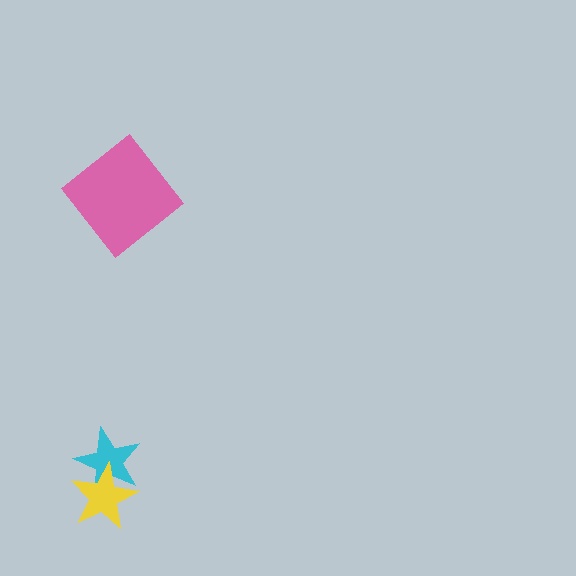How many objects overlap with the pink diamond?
0 objects overlap with the pink diamond.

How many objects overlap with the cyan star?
1 object overlaps with the cyan star.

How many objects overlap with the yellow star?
1 object overlaps with the yellow star.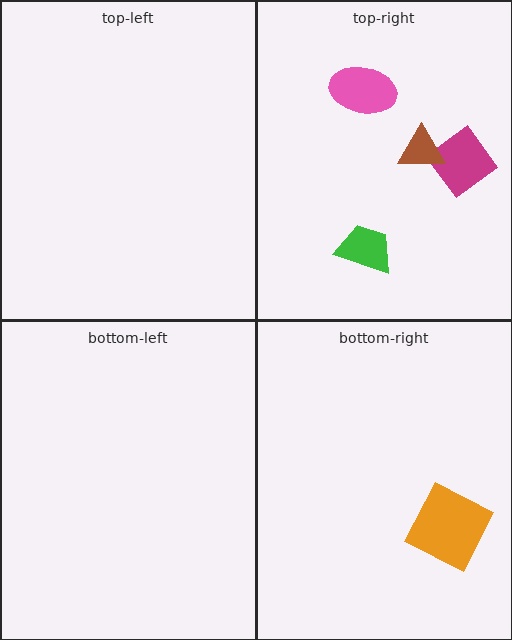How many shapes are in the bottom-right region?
1.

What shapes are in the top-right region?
The green trapezoid, the magenta diamond, the brown triangle, the pink ellipse.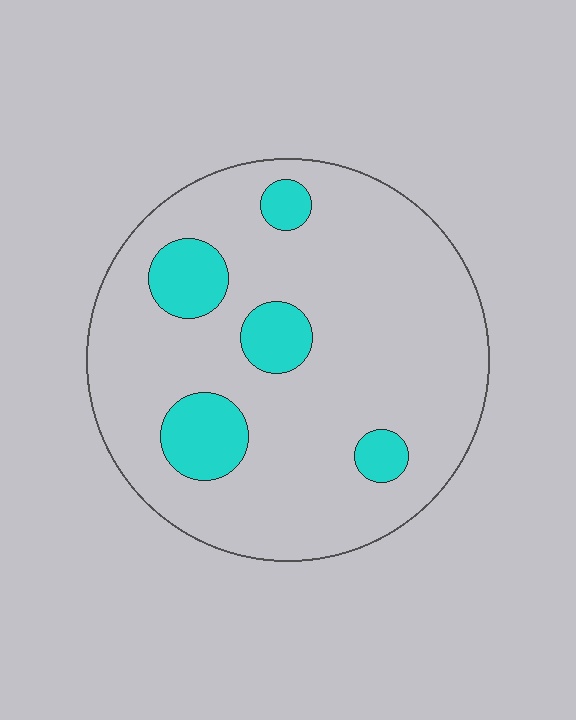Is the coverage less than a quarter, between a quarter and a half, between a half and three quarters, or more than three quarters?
Less than a quarter.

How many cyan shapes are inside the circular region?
5.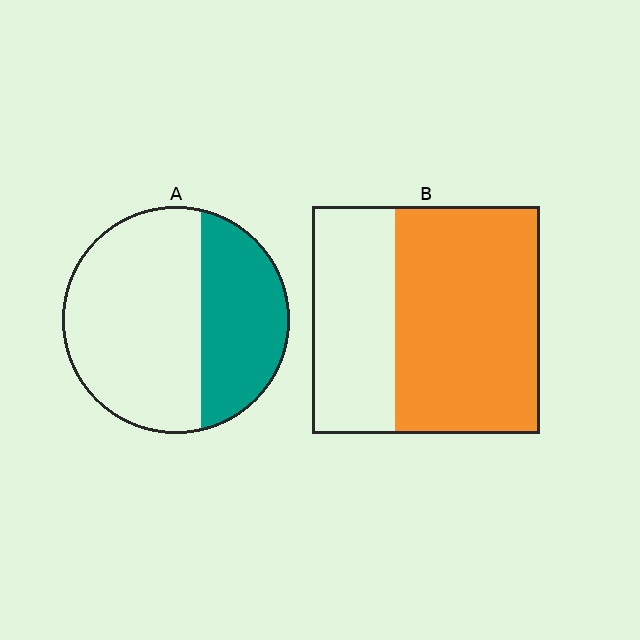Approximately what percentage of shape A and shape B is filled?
A is approximately 35% and B is approximately 65%.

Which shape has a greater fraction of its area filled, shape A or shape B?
Shape B.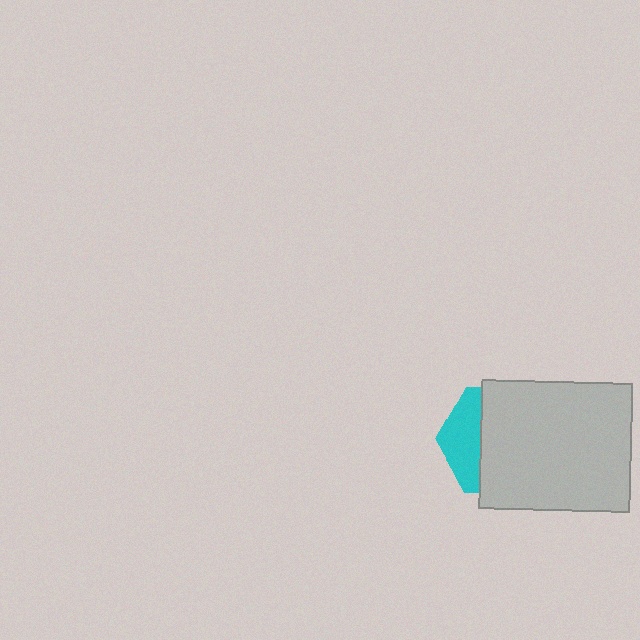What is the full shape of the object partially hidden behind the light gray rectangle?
The partially hidden object is a cyan hexagon.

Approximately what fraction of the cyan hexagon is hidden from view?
Roughly 67% of the cyan hexagon is hidden behind the light gray rectangle.